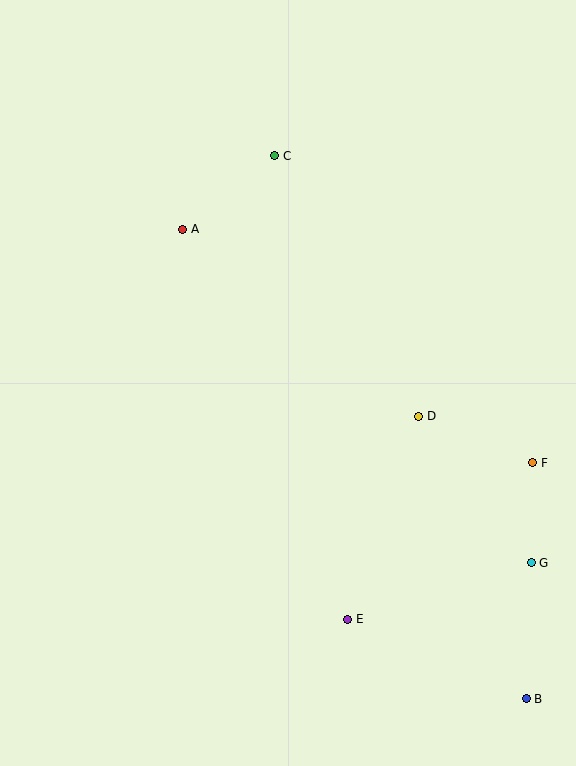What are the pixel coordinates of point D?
Point D is at (418, 416).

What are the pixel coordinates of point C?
Point C is at (275, 156).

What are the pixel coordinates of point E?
Point E is at (348, 619).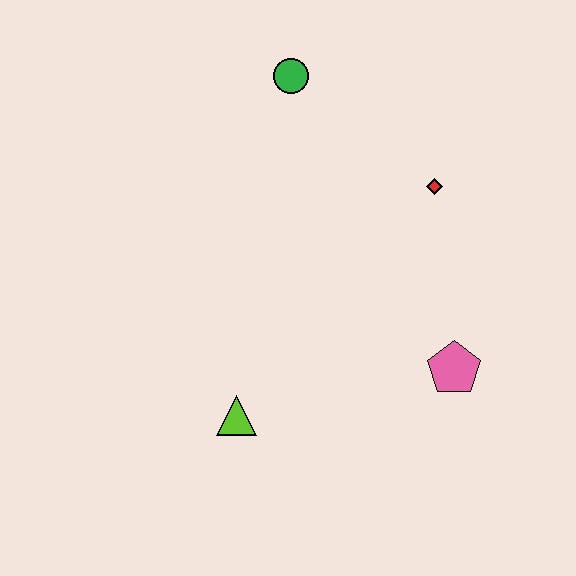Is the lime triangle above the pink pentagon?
No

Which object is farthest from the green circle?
The lime triangle is farthest from the green circle.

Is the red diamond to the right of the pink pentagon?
No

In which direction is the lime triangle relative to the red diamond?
The lime triangle is below the red diamond.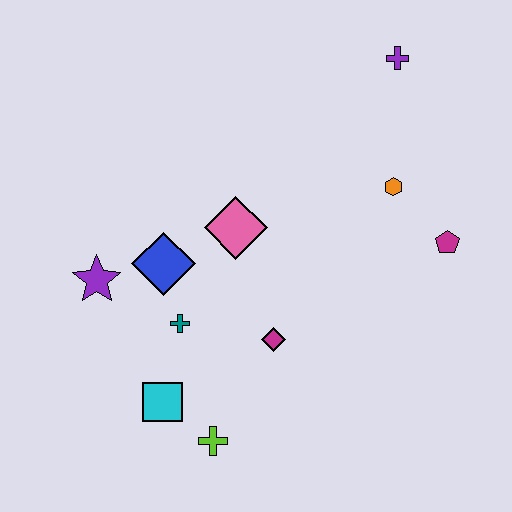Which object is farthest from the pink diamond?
The purple cross is farthest from the pink diamond.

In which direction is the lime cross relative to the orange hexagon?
The lime cross is below the orange hexagon.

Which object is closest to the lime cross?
The cyan square is closest to the lime cross.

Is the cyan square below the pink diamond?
Yes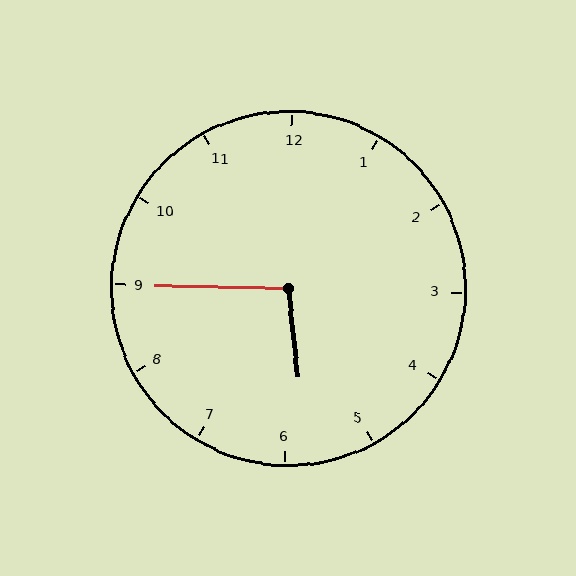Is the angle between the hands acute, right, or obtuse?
It is obtuse.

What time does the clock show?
5:45.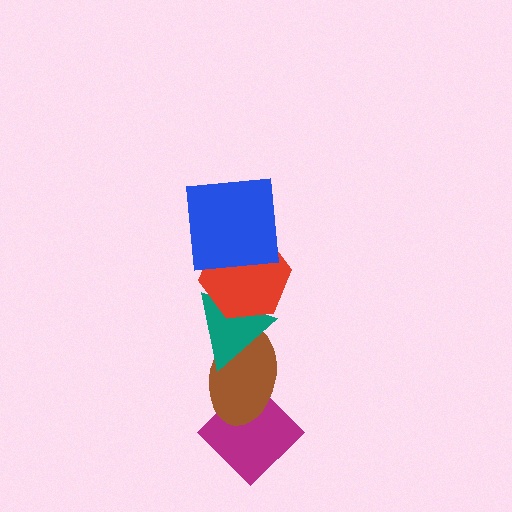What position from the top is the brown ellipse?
The brown ellipse is 4th from the top.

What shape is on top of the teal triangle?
The red hexagon is on top of the teal triangle.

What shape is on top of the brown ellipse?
The teal triangle is on top of the brown ellipse.